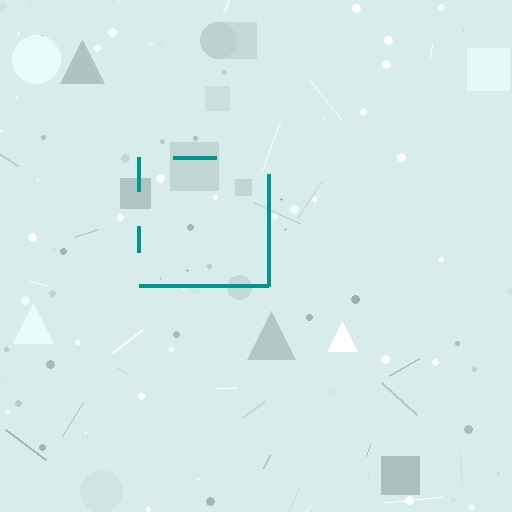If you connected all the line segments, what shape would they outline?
They would outline a square.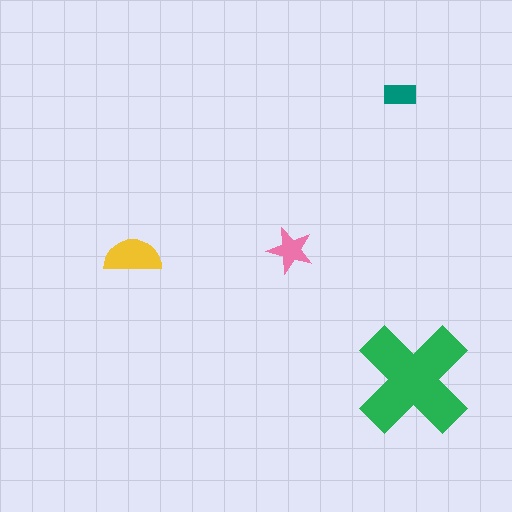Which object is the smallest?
The teal rectangle.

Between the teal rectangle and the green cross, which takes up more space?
The green cross.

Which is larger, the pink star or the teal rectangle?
The pink star.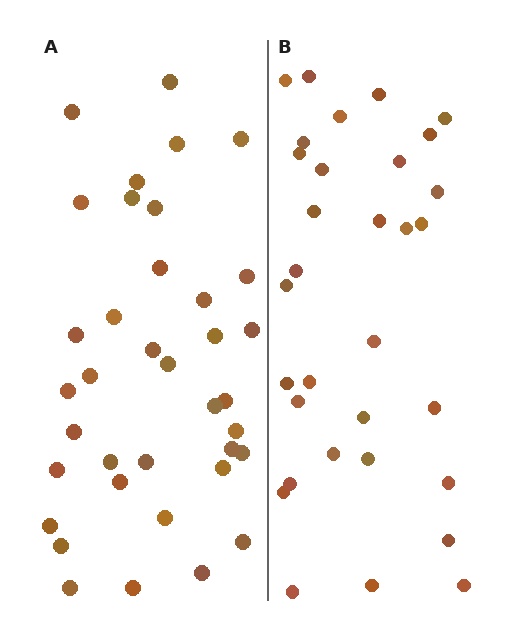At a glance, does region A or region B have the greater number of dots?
Region A (the left region) has more dots.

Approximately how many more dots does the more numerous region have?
Region A has about 5 more dots than region B.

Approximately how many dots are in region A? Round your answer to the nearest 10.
About 40 dots. (The exact count is 37, which rounds to 40.)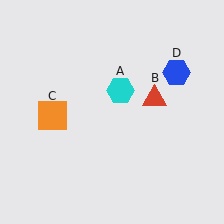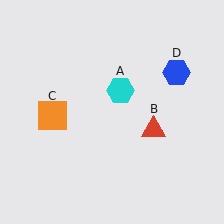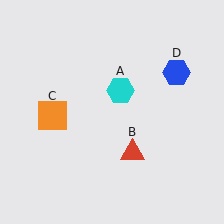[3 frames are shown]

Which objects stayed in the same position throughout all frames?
Cyan hexagon (object A) and orange square (object C) and blue hexagon (object D) remained stationary.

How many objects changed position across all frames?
1 object changed position: red triangle (object B).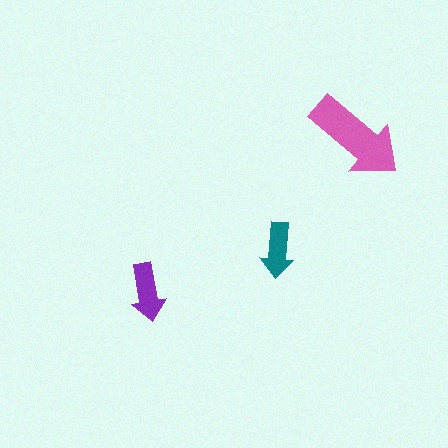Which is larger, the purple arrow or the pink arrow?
The pink one.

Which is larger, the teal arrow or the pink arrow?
The pink one.